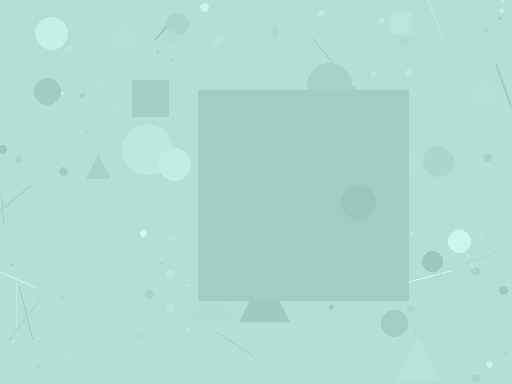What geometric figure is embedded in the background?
A square is embedded in the background.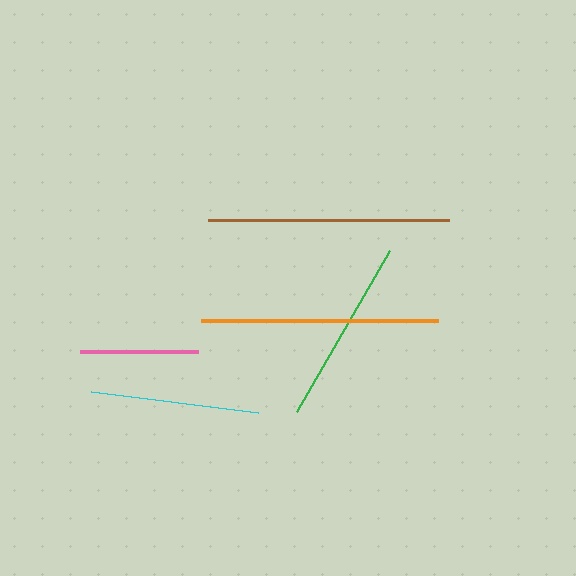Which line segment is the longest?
The brown line is the longest at approximately 241 pixels.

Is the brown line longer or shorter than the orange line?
The brown line is longer than the orange line.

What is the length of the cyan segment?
The cyan segment is approximately 169 pixels long.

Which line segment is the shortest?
The pink line is the shortest at approximately 118 pixels.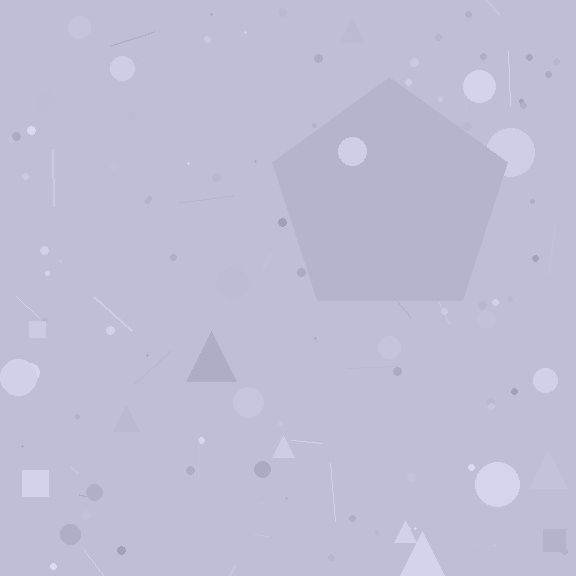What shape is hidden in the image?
A pentagon is hidden in the image.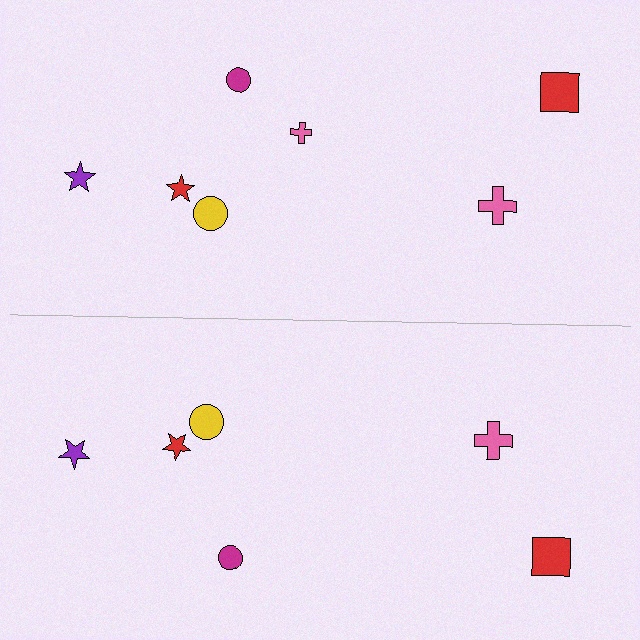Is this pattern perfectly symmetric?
No, the pattern is not perfectly symmetric. A pink cross is missing from the bottom side.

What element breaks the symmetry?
A pink cross is missing from the bottom side.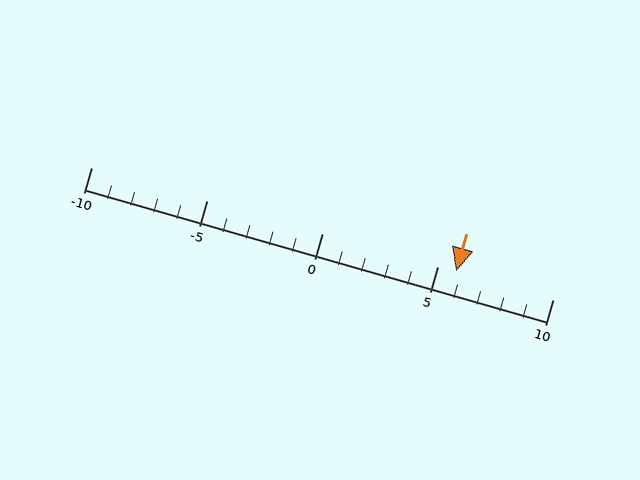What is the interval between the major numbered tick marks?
The major tick marks are spaced 5 units apart.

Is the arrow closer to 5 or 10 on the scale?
The arrow is closer to 5.